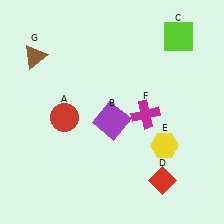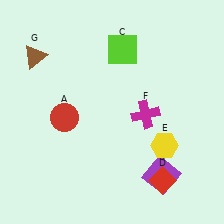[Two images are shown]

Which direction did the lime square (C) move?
The lime square (C) moved left.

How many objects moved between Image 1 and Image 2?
2 objects moved between the two images.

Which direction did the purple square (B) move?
The purple square (B) moved down.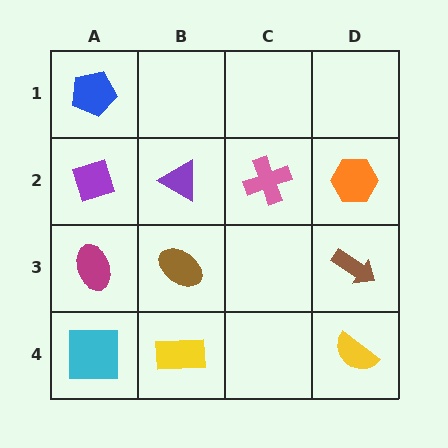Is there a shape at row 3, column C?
No, that cell is empty.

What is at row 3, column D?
A brown arrow.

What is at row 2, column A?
A purple diamond.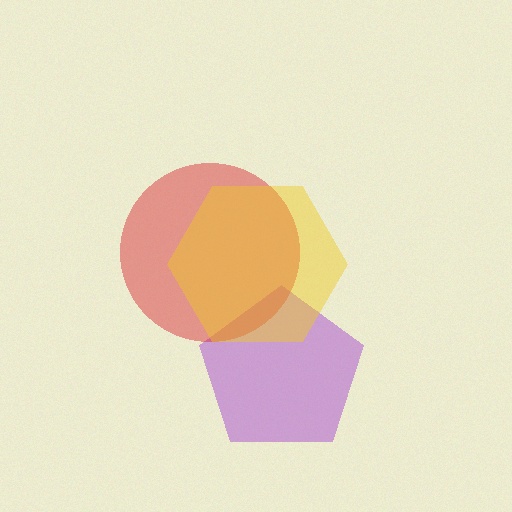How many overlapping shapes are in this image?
There are 3 overlapping shapes in the image.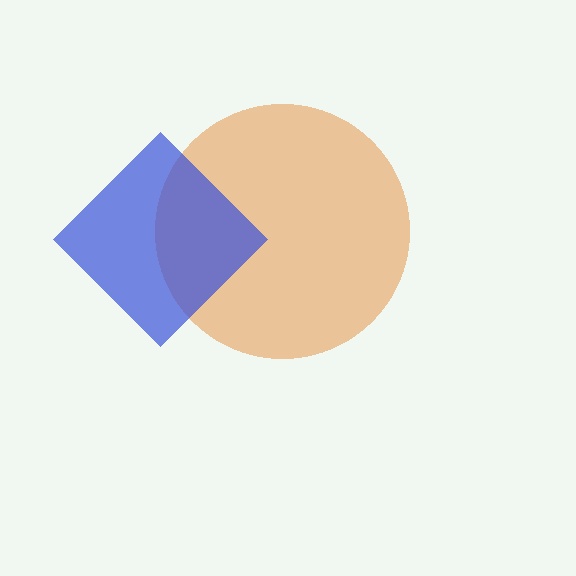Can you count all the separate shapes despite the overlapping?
Yes, there are 2 separate shapes.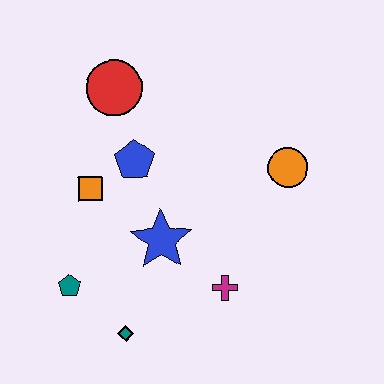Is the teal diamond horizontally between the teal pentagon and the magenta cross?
Yes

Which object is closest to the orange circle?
The magenta cross is closest to the orange circle.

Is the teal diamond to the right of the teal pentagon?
Yes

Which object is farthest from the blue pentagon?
The teal diamond is farthest from the blue pentagon.